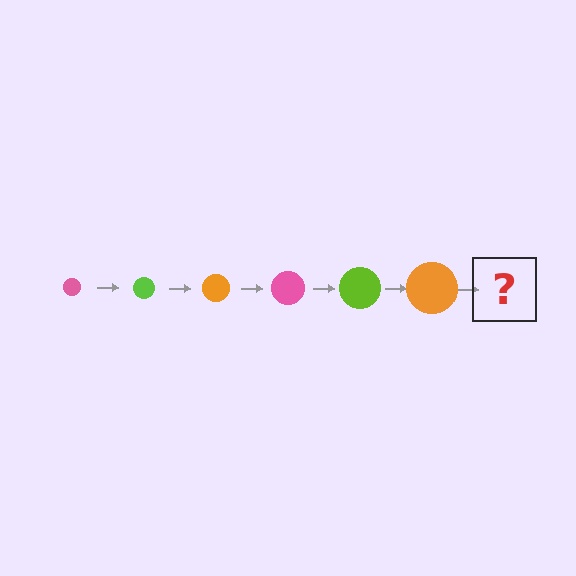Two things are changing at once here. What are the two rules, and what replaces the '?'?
The two rules are that the circle grows larger each step and the color cycles through pink, lime, and orange. The '?' should be a pink circle, larger than the previous one.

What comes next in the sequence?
The next element should be a pink circle, larger than the previous one.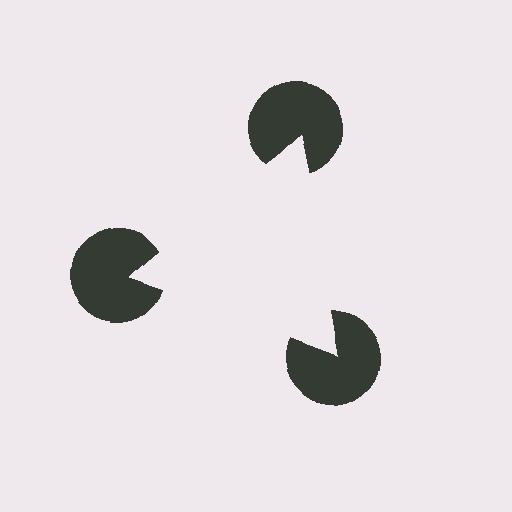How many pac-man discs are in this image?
There are 3 — one at each vertex of the illusory triangle.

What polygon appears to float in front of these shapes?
An illusory triangle — its edges are inferred from the aligned wedge cuts in the pac-man discs, not physically drawn.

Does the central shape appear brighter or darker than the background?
It typically appears slightly brighter than the background, even though no actual brightness change is drawn.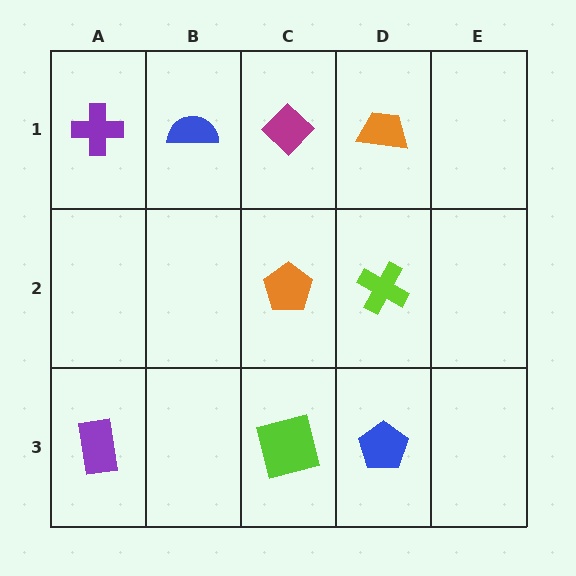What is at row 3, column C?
A lime square.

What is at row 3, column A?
A purple rectangle.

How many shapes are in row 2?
2 shapes.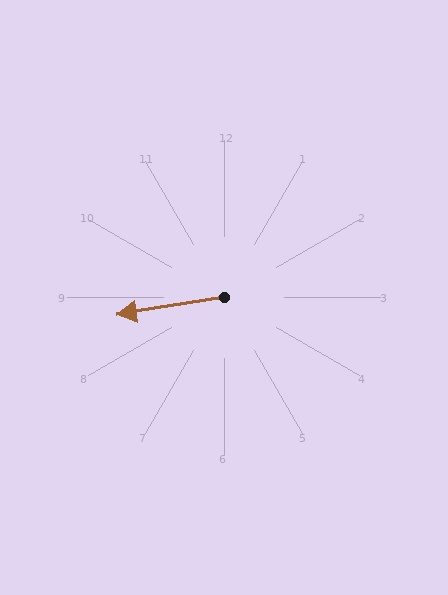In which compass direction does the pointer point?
West.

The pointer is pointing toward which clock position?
Roughly 9 o'clock.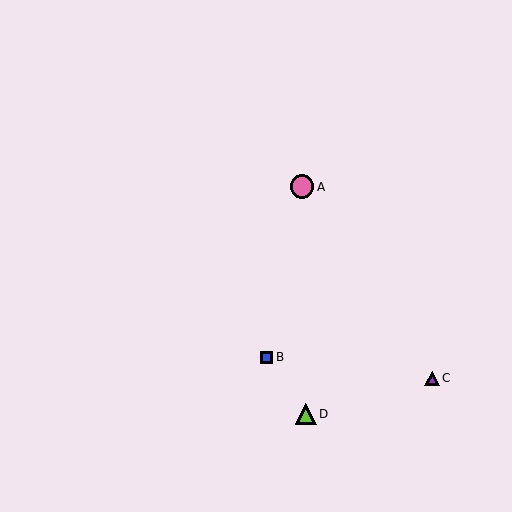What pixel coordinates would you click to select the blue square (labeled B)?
Click at (267, 357) to select the blue square B.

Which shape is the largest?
The pink circle (labeled A) is the largest.